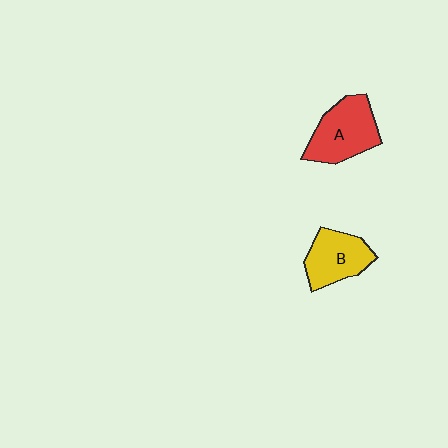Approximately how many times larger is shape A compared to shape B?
Approximately 1.2 times.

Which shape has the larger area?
Shape A (red).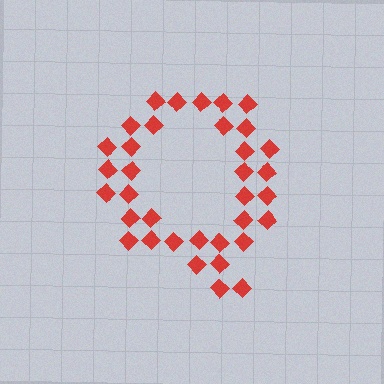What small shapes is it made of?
It is made of small diamonds.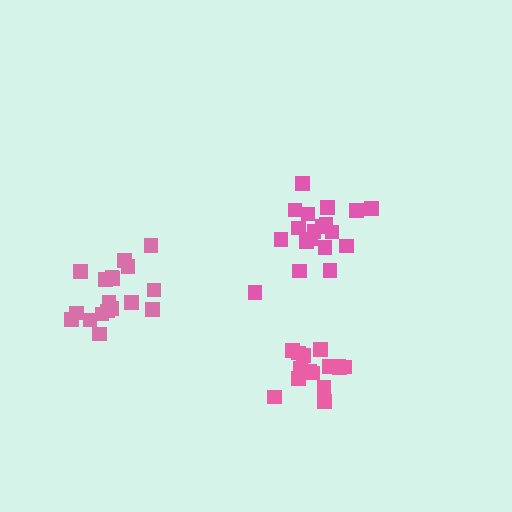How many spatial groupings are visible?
There are 3 spatial groupings.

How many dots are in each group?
Group 1: 19 dots, Group 2: 15 dots, Group 3: 18 dots (52 total).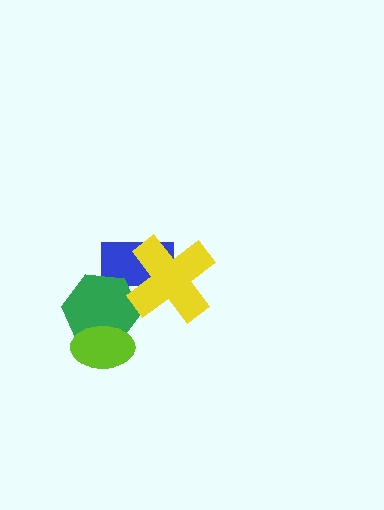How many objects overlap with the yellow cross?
1 object overlaps with the yellow cross.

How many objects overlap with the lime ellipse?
1 object overlaps with the lime ellipse.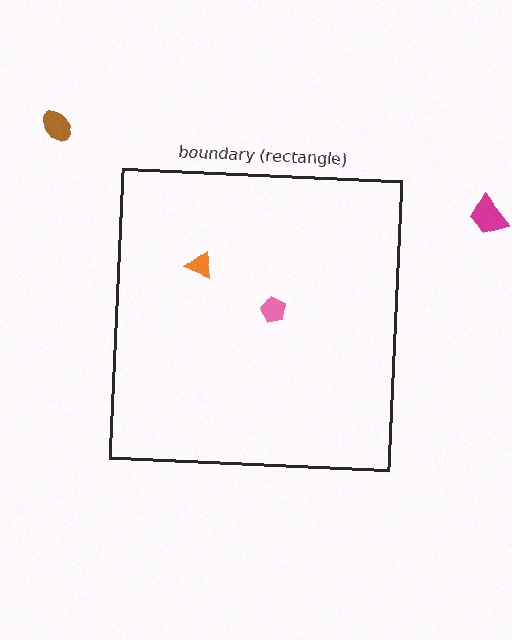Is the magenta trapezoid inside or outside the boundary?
Outside.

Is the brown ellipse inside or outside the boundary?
Outside.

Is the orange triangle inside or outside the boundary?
Inside.